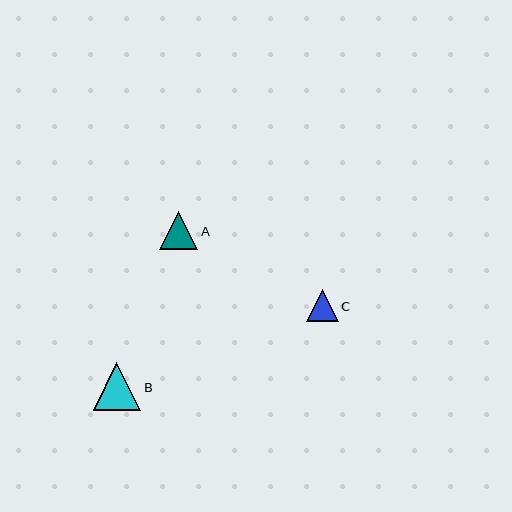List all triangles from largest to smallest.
From largest to smallest: B, A, C.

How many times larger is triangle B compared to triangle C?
Triangle B is approximately 1.5 times the size of triangle C.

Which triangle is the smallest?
Triangle C is the smallest with a size of approximately 32 pixels.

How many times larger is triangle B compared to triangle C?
Triangle B is approximately 1.5 times the size of triangle C.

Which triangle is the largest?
Triangle B is the largest with a size of approximately 47 pixels.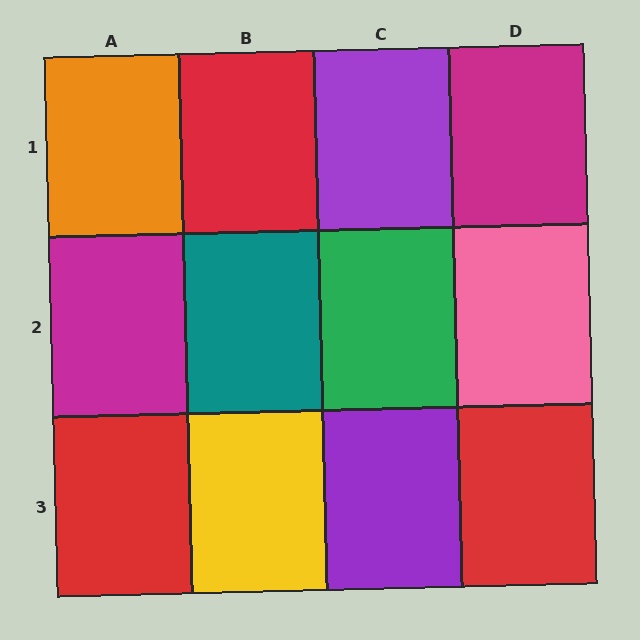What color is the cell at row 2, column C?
Green.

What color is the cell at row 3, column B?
Yellow.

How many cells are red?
3 cells are red.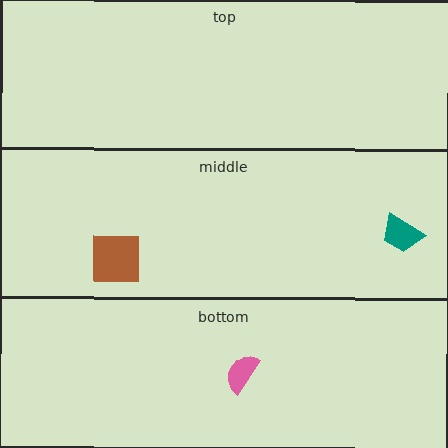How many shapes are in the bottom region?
1.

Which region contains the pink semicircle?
The bottom region.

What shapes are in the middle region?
The brown square, the teal trapezoid.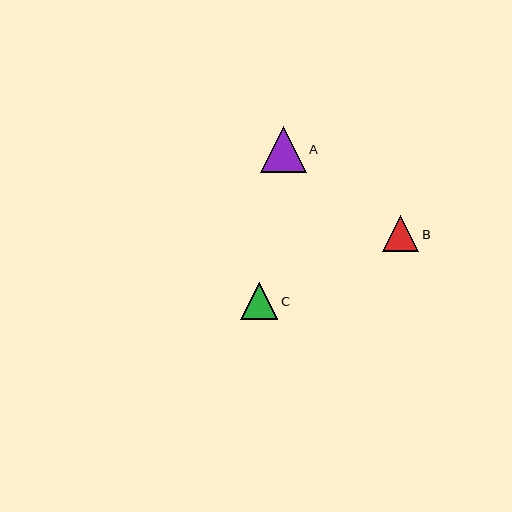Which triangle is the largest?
Triangle A is the largest with a size of approximately 45 pixels.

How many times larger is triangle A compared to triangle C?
Triangle A is approximately 1.2 times the size of triangle C.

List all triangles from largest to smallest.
From largest to smallest: A, C, B.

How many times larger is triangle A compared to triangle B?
Triangle A is approximately 1.3 times the size of triangle B.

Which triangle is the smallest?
Triangle B is the smallest with a size of approximately 36 pixels.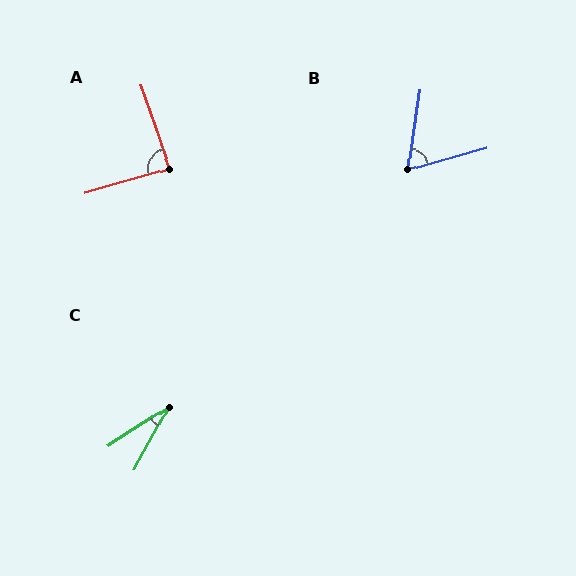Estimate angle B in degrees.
Approximately 66 degrees.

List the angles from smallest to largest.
C (29°), B (66°), A (86°).